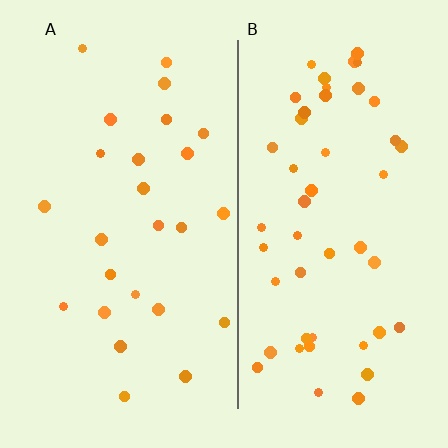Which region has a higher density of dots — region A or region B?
B (the right).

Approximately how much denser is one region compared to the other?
Approximately 1.9× — region B over region A.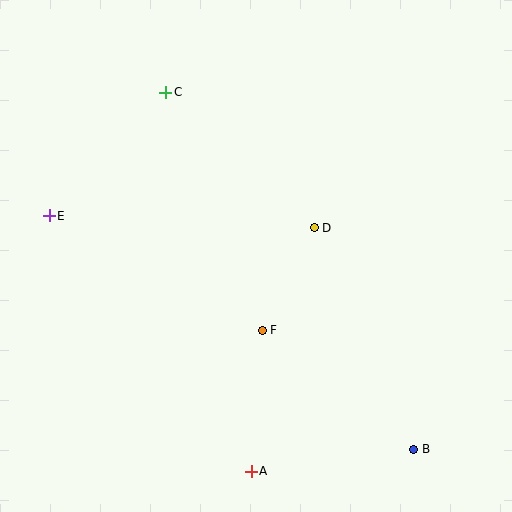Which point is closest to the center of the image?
Point D at (314, 228) is closest to the center.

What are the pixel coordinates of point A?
Point A is at (251, 471).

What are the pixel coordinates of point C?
Point C is at (166, 92).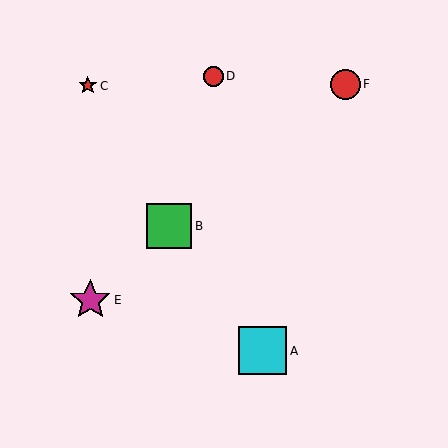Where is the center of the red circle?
The center of the red circle is at (213, 76).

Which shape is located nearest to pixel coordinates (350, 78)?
The red circle (labeled F) at (345, 84) is nearest to that location.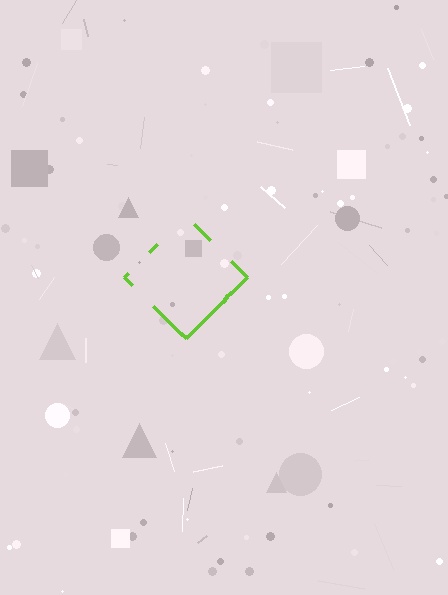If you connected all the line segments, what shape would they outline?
They would outline a diamond.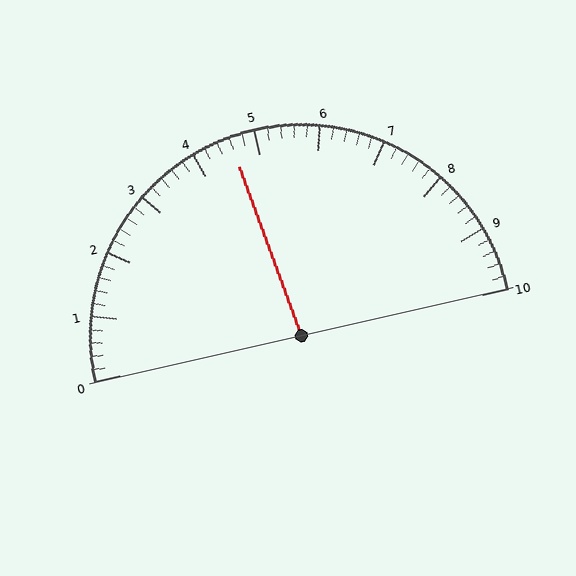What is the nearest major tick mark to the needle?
The nearest major tick mark is 5.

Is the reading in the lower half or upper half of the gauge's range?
The reading is in the lower half of the range (0 to 10).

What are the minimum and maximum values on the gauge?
The gauge ranges from 0 to 10.